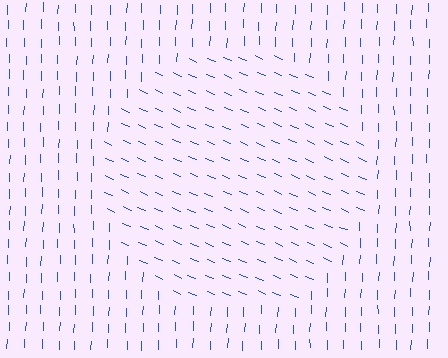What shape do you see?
I see a circle.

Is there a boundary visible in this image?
Yes, there is a texture boundary formed by a change in line orientation.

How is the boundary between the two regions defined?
The boundary is defined purely by a change in line orientation (approximately 68 degrees difference). All lines are the same color and thickness.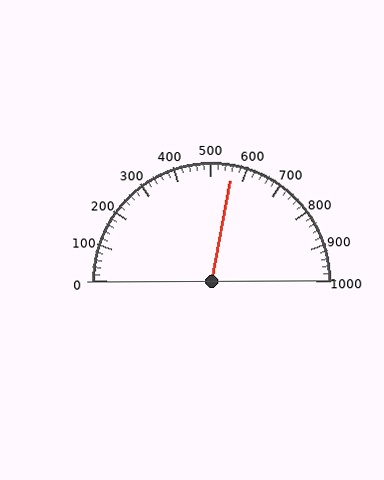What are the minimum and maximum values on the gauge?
The gauge ranges from 0 to 1000.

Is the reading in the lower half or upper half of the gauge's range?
The reading is in the upper half of the range (0 to 1000).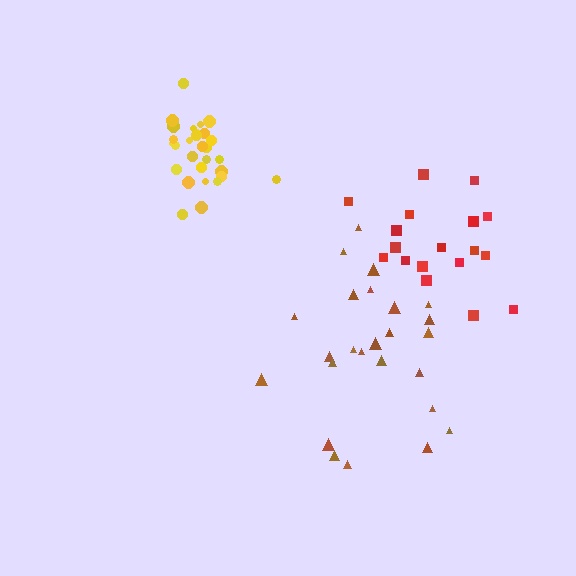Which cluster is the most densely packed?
Yellow.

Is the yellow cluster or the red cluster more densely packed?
Yellow.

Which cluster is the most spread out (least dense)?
Brown.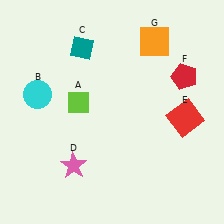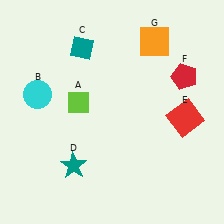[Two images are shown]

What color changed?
The star (D) changed from pink in Image 1 to teal in Image 2.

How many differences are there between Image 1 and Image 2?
There is 1 difference between the two images.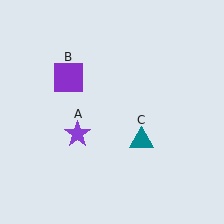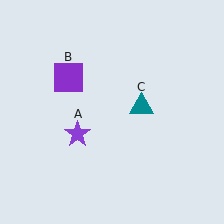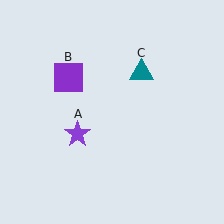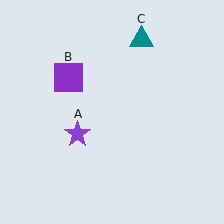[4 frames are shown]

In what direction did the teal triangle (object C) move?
The teal triangle (object C) moved up.